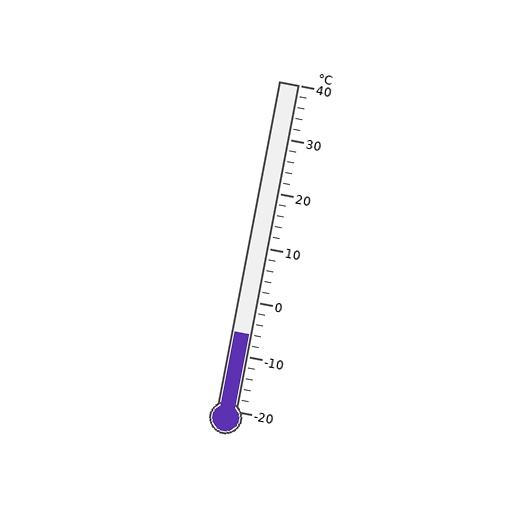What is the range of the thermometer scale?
The thermometer scale ranges from -20°C to 40°C.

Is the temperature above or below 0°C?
The temperature is below 0°C.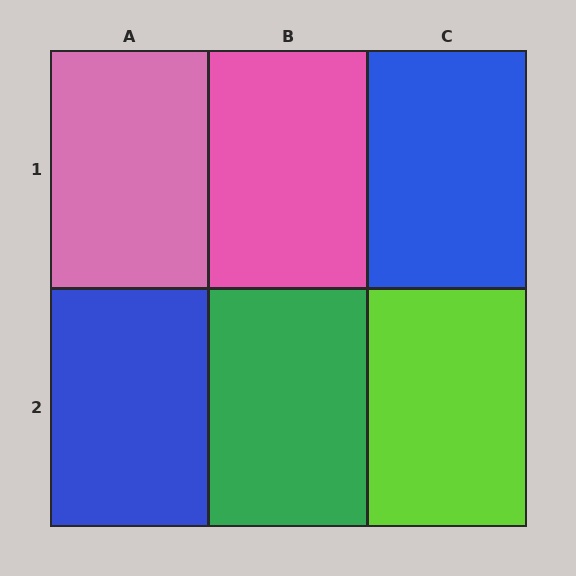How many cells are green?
1 cell is green.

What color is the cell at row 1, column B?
Pink.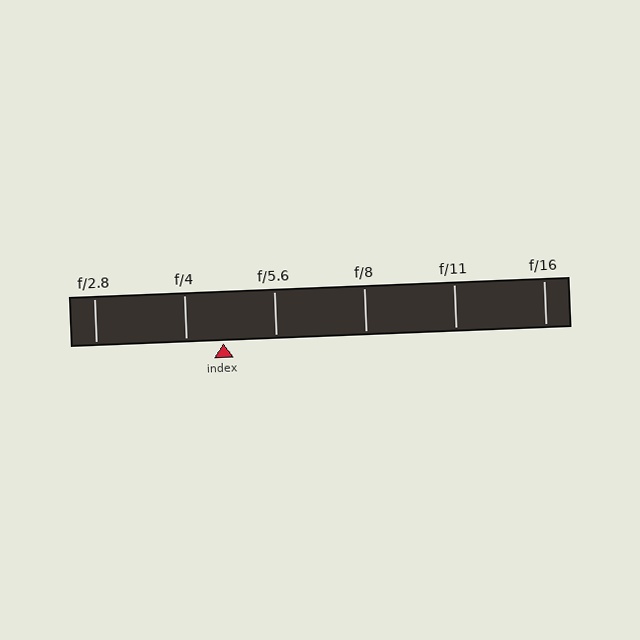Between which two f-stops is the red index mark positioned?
The index mark is between f/4 and f/5.6.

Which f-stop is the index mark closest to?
The index mark is closest to f/4.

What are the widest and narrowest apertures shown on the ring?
The widest aperture shown is f/2.8 and the narrowest is f/16.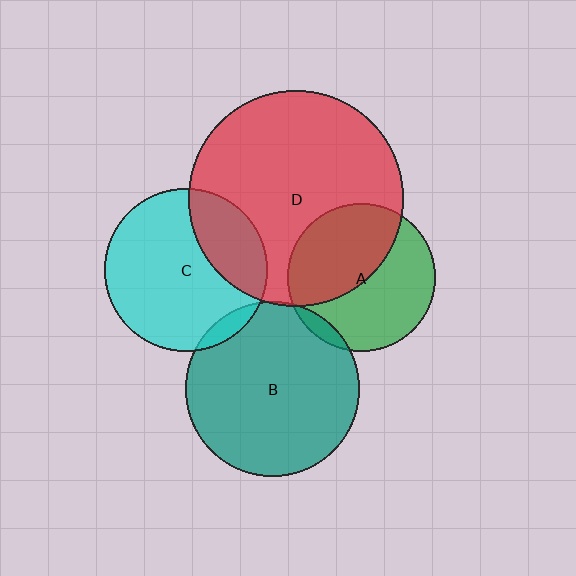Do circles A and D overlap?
Yes.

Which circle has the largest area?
Circle D (red).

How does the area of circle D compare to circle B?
Approximately 1.5 times.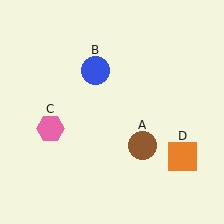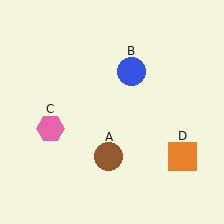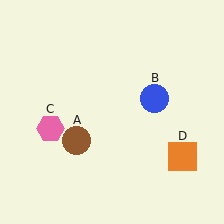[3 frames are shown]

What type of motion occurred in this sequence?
The brown circle (object A), blue circle (object B) rotated clockwise around the center of the scene.